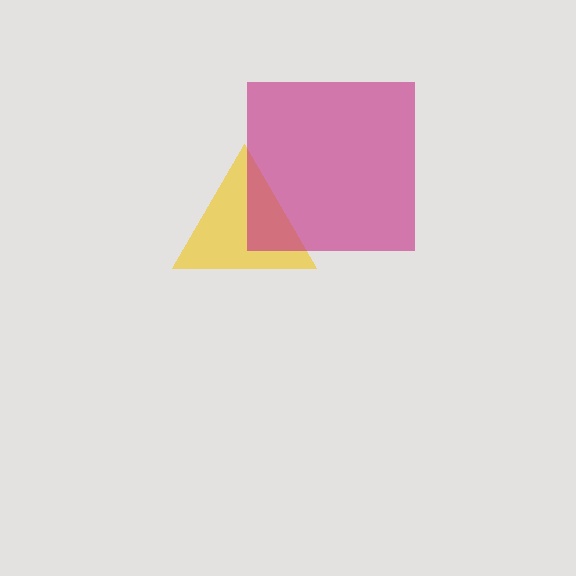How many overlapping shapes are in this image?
There are 2 overlapping shapes in the image.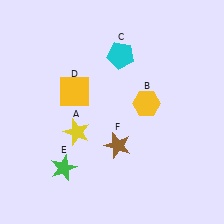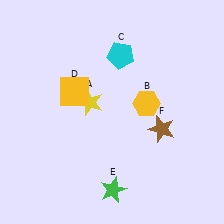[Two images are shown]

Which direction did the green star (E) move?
The green star (E) moved right.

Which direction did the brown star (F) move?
The brown star (F) moved right.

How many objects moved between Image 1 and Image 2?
3 objects moved between the two images.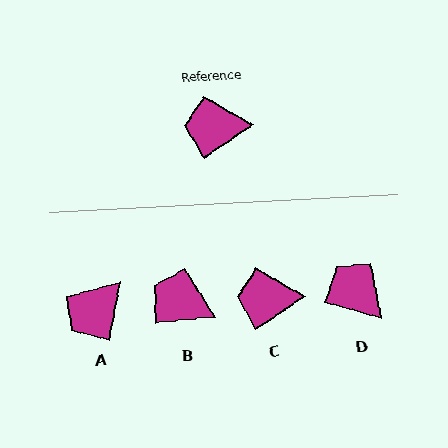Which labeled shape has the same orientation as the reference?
C.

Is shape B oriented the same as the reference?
No, it is off by about 29 degrees.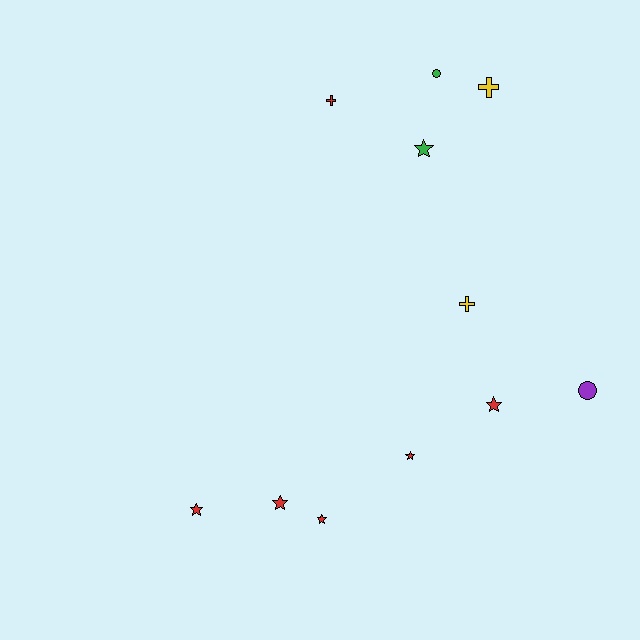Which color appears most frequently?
Red, with 6 objects.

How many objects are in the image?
There are 11 objects.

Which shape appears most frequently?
Star, with 6 objects.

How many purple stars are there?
There are no purple stars.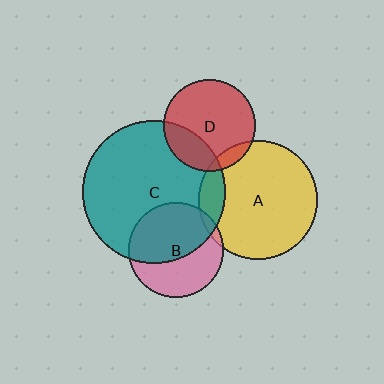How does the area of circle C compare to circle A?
Approximately 1.4 times.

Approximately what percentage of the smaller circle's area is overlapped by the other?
Approximately 25%.